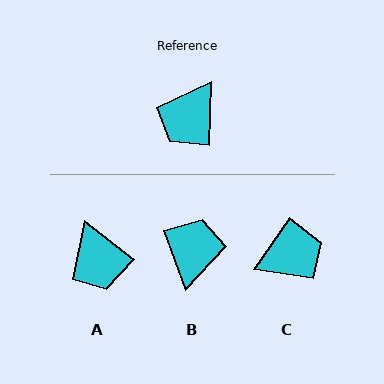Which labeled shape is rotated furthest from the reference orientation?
B, about 158 degrees away.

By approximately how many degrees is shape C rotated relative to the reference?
Approximately 147 degrees counter-clockwise.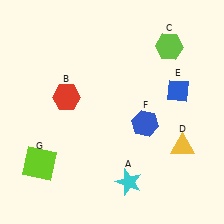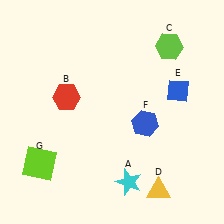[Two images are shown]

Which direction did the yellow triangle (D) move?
The yellow triangle (D) moved down.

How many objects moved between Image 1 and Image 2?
1 object moved between the two images.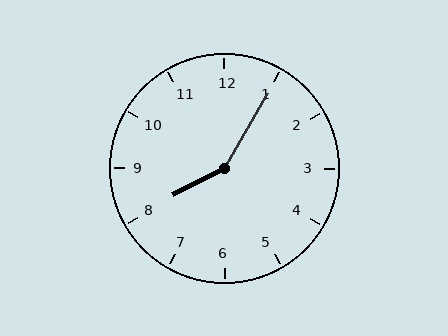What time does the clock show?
8:05.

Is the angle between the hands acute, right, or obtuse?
It is obtuse.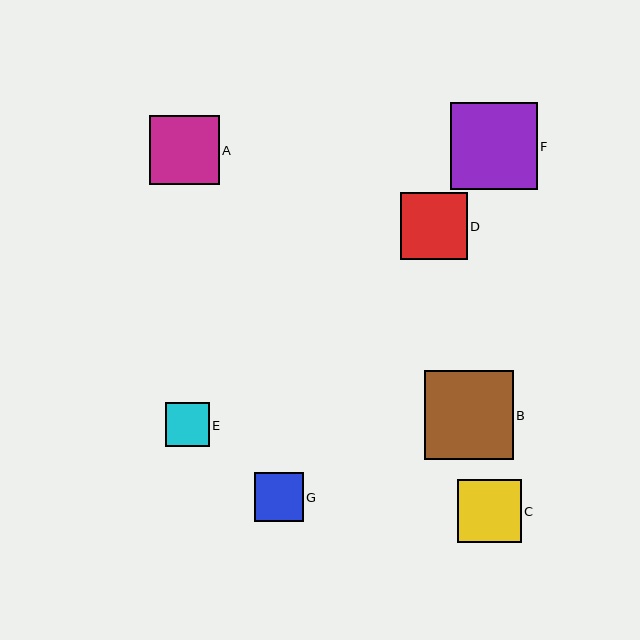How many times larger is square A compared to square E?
Square A is approximately 1.6 times the size of square E.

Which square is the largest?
Square B is the largest with a size of approximately 89 pixels.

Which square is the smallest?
Square E is the smallest with a size of approximately 44 pixels.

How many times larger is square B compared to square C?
Square B is approximately 1.4 times the size of square C.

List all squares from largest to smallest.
From largest to smallest: B, F, A, D, C, G, E.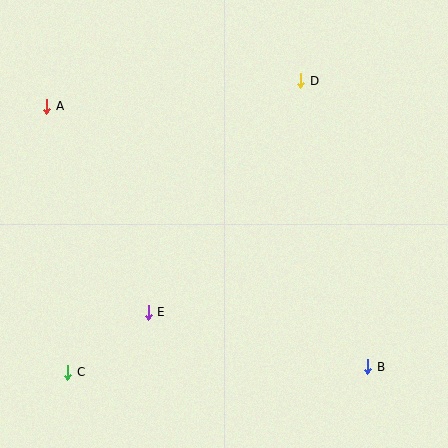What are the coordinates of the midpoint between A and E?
The midpoint between A and E is at (97, 209).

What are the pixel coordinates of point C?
Point C is at (68, 372).